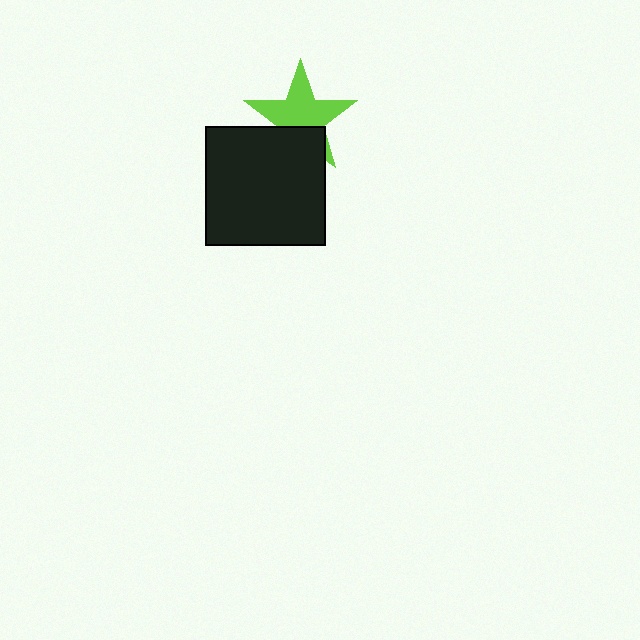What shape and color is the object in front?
The object in front is a black rectangle.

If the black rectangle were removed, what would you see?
You would see the complete lime star.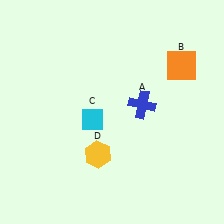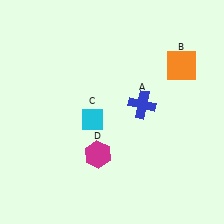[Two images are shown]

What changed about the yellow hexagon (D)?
In Image 1, D is yellow. In Image 2, it changed to magenta.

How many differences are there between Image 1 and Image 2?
There is 1 difference between the two images.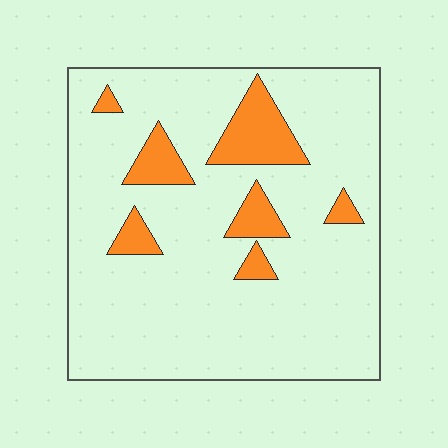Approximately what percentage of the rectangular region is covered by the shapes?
Approximately 15%.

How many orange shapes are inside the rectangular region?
7.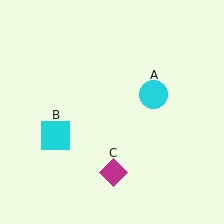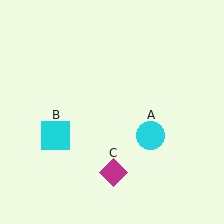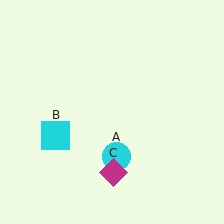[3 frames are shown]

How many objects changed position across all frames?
1 object changed position: cyan circle (object A).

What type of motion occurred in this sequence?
The cyan circle (object A) rotated clockwise around the center of the scene.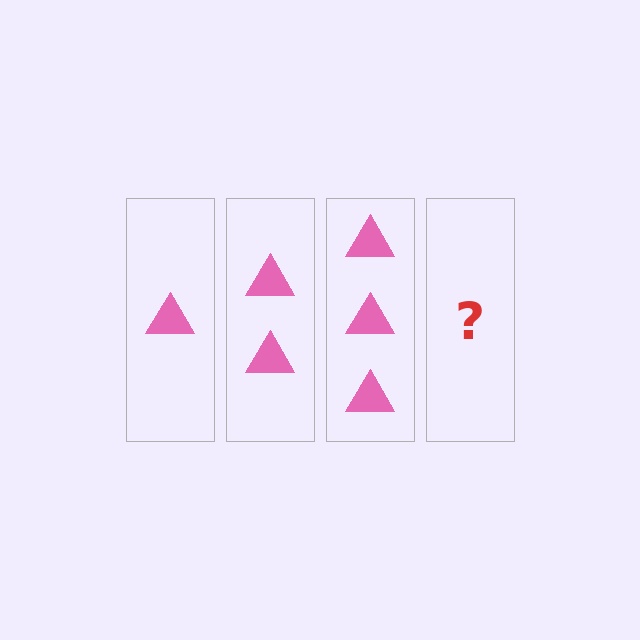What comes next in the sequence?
The next element should be 4 triangles.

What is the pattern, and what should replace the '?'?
The pattern is that each step adds one more triangle. The '?' should be 4 triangles.